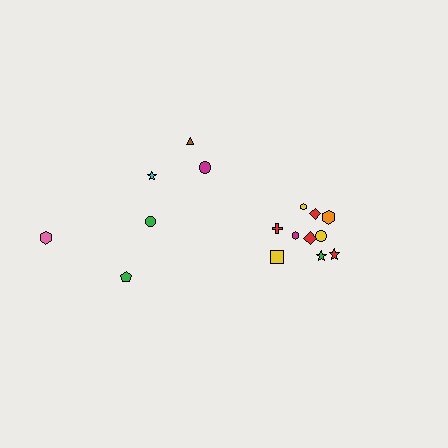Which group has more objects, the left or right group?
The right group.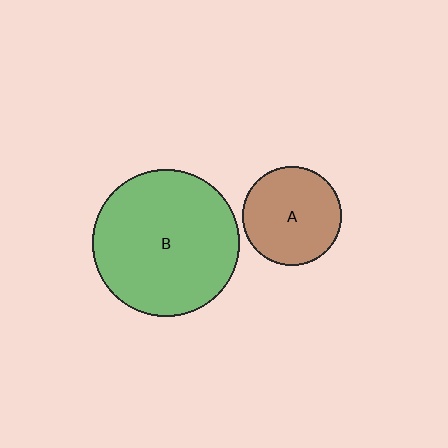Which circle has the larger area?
Circle B (green).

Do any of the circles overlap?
No, none of the circles overlap.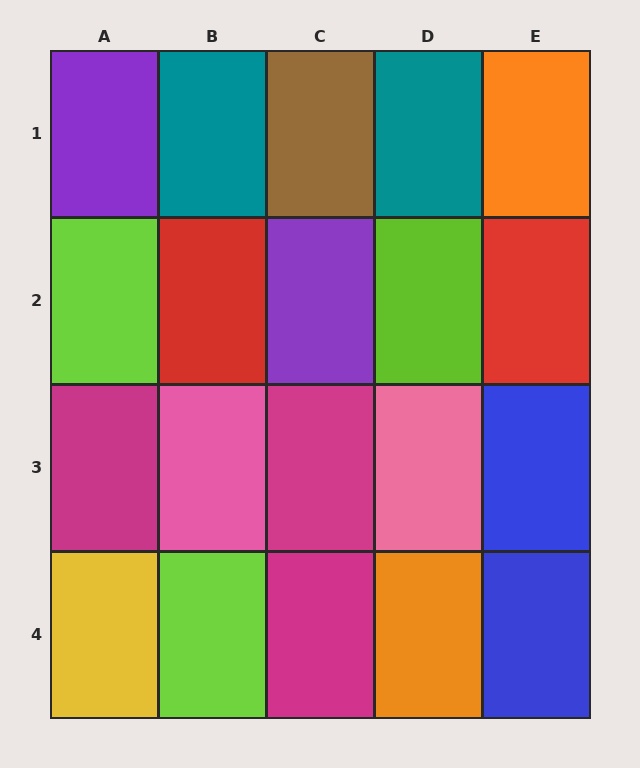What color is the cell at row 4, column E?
Blue.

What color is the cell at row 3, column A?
Magenta.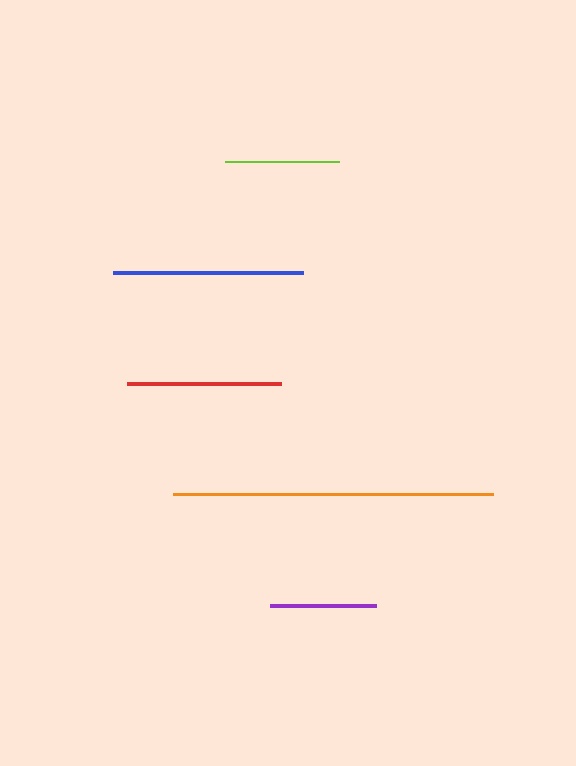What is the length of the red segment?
The red segment is approximately 155 pixels long.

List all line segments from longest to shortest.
From longest to shortest: orange, blue, red, lime, purple.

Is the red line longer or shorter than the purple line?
The red line is longer than the purple line.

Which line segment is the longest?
The orange line is the longest at approximately 321 pixels.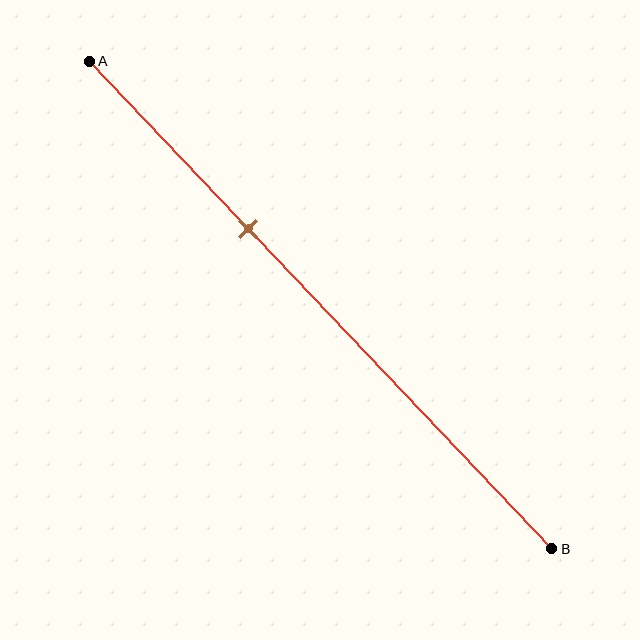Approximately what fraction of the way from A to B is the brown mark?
The brown mark is approximately 35% of the way from A to B.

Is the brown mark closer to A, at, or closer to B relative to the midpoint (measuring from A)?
The brown mark is closer to point A than the midpoint of segment AB.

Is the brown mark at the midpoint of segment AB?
No, the mark is at about 35% from A, not at the 50% midpoint.